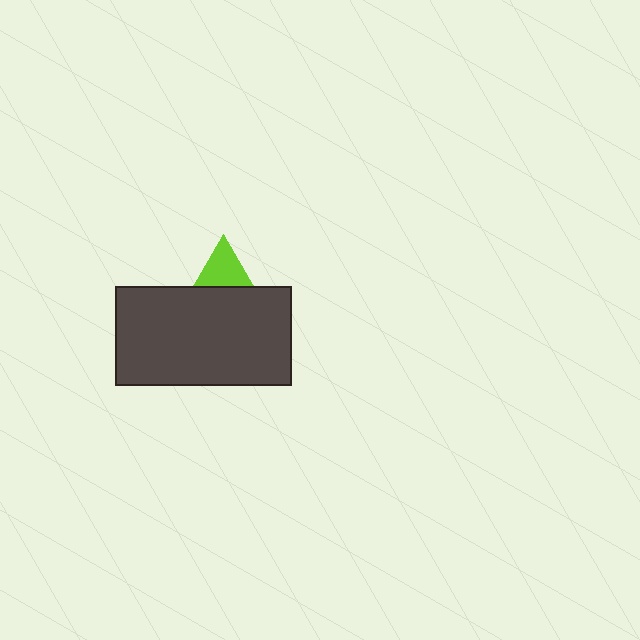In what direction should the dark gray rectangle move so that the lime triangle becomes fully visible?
The dark gray rectangle should move down. That is the shortest direction to clear the overlap and leave the lime triangle fully visible.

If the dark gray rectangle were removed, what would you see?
You would see the complete lime triangle.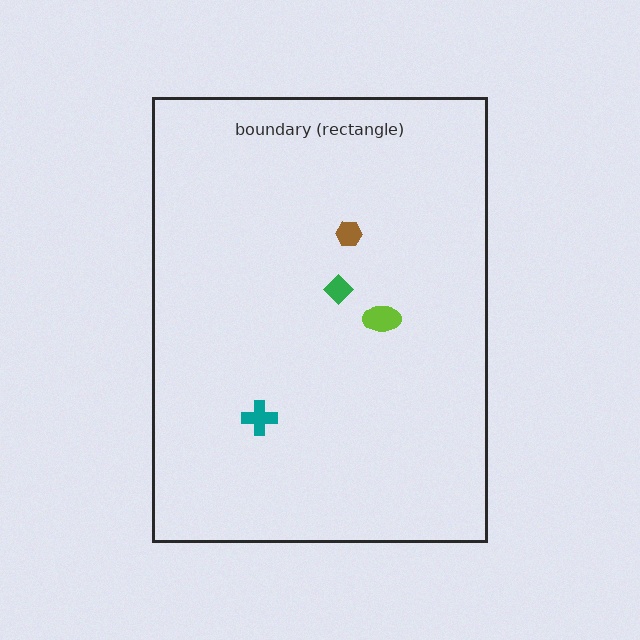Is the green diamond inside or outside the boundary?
Inside.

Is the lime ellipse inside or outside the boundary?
Inside.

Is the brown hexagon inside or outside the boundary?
Inside.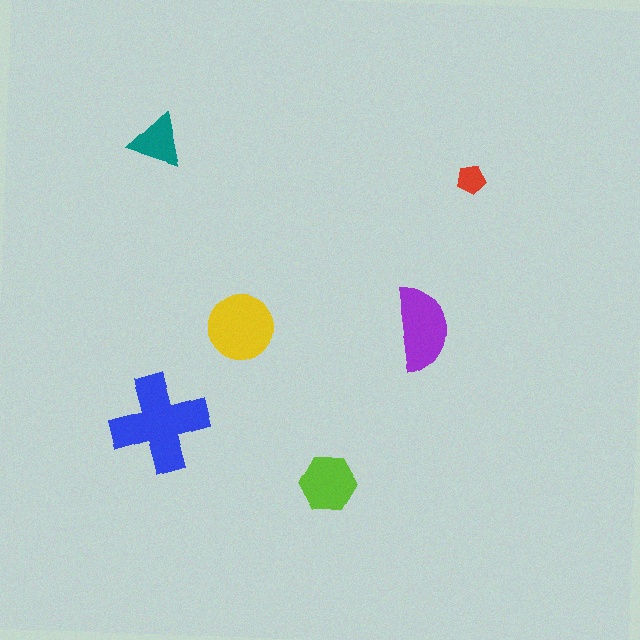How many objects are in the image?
There are 6 objects in the image.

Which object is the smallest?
The red pentagon.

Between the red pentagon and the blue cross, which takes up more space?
The blue cross.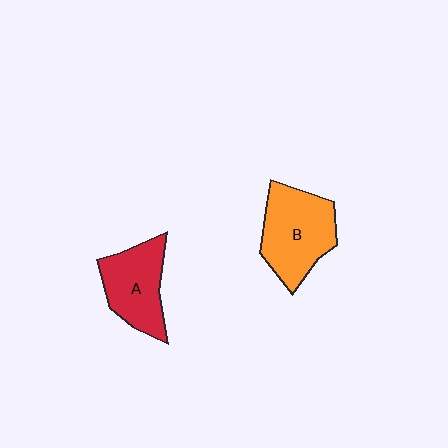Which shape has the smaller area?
Shape A (red).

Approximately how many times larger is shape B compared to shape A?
Approximately 1.2 times.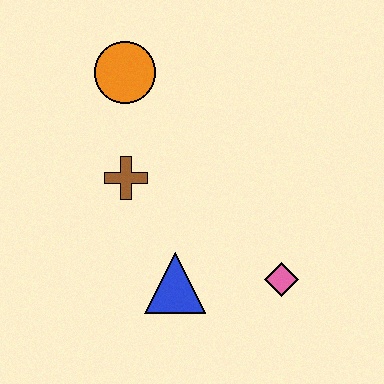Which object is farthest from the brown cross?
The pink diamond is farthest from the brown cross.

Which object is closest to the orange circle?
The brown cross is closest to the orange circle.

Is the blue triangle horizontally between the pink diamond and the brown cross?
Yes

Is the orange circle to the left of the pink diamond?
Yes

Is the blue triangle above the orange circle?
No